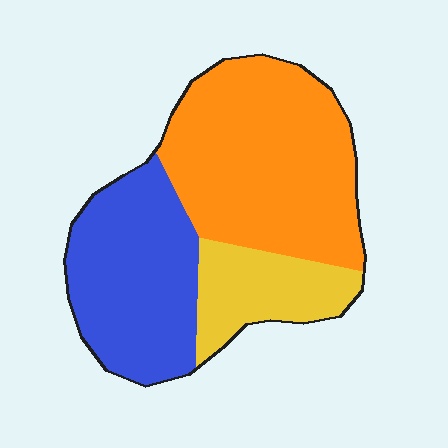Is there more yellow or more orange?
Orange.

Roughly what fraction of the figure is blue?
Blue covers 34% of the figure.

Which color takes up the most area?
Orange, at roughly 50%.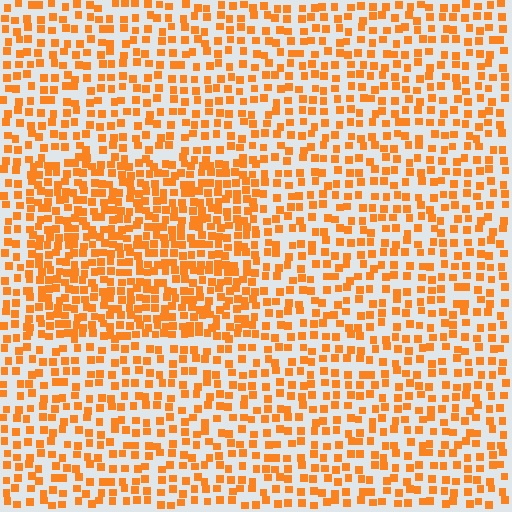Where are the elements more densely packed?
The elements are more densely packed inside the rectangle boundary.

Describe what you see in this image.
The image contains small orange elements arranged at two different densities. A rectangle-shaped region is visible where the elements are more densely packed than the surrounding area.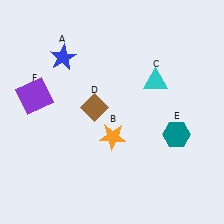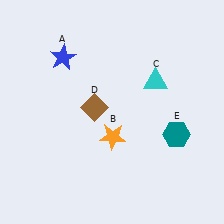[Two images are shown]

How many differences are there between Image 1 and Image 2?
There is 1 difference between the two images.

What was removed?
The purple square (F) was removed in Image 2.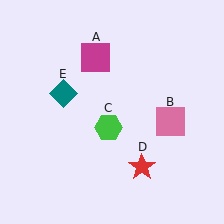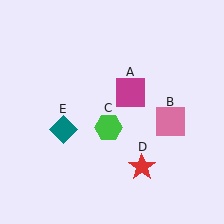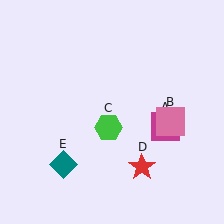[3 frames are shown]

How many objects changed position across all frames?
2 objects changed position: magenta square (object A), teal diamond (object E).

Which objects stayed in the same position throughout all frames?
Pink square (object B) and green hexagon (object C) and red star (object D) remained stationary.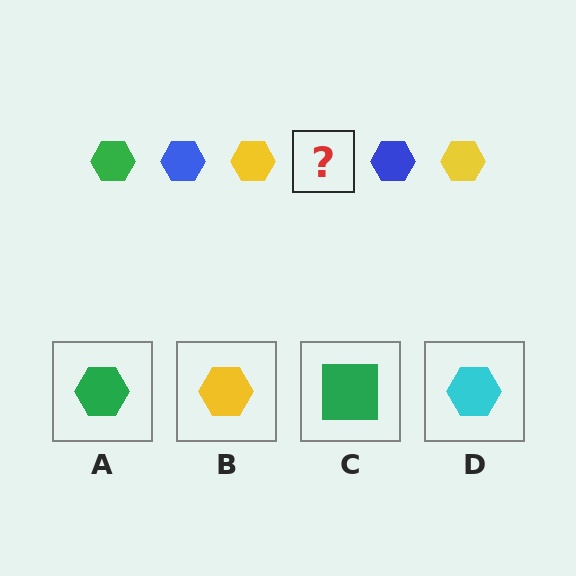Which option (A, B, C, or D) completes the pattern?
A.